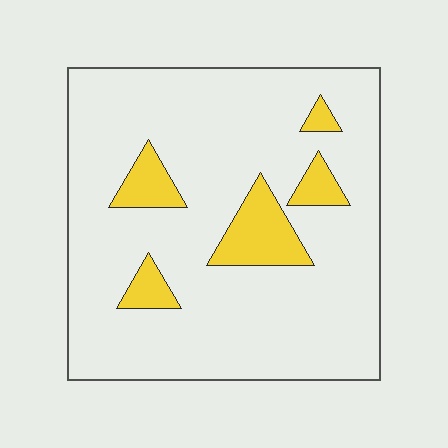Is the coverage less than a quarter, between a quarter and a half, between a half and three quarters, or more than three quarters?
Less than a quarter.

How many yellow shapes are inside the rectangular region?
5.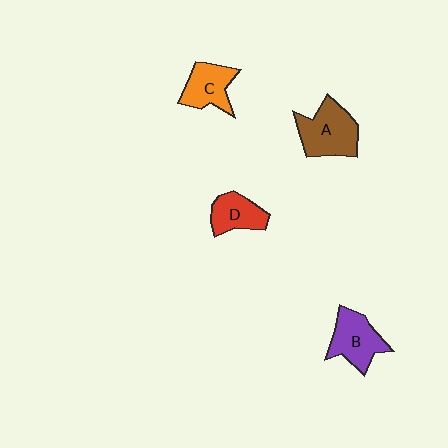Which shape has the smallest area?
Shape D (red).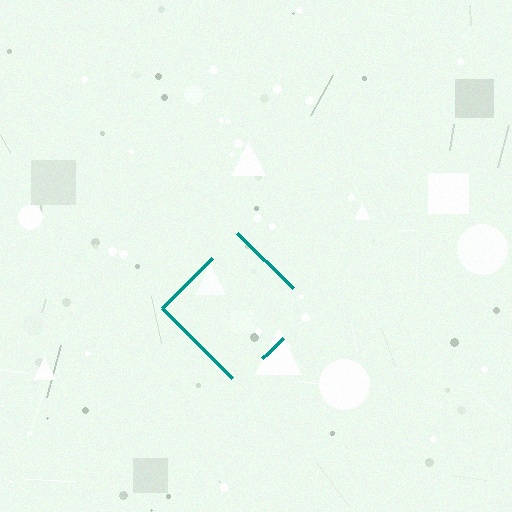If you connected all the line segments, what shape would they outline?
They would outline a diamond.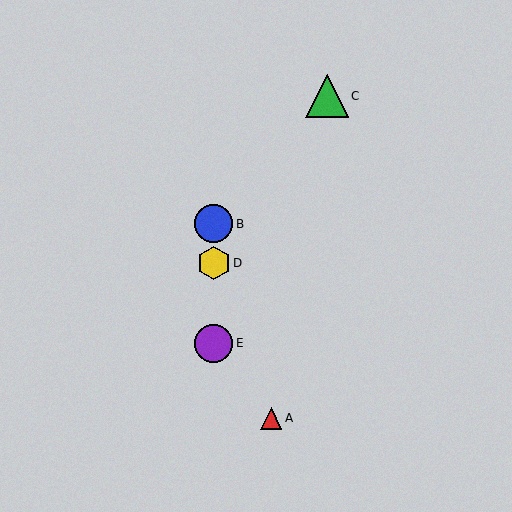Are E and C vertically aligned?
No, E is at x≈214 and C is at x≈327.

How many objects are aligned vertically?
3 objects (B, D, E) are aligned vertically.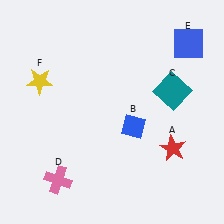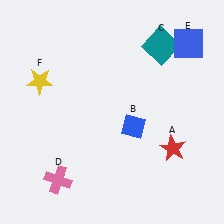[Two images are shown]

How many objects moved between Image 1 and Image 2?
1 object moved between the two images.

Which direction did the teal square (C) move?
The teal square (C) moved up.